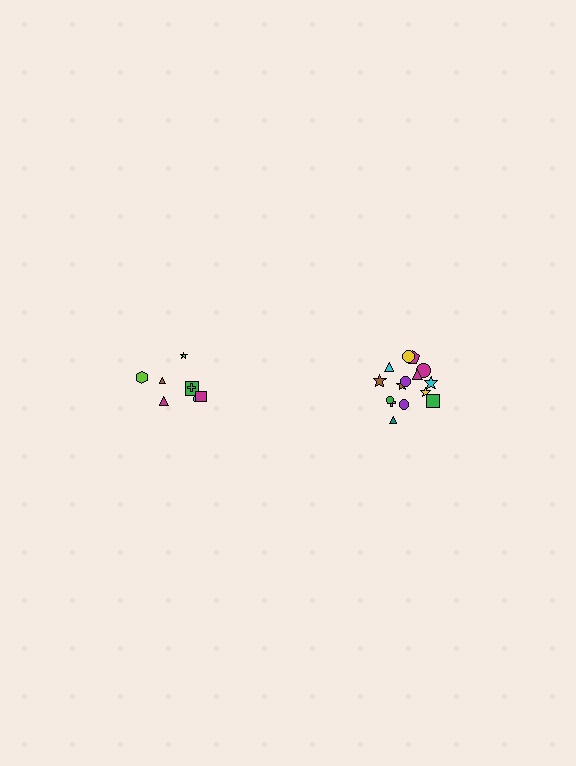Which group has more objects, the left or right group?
The right group.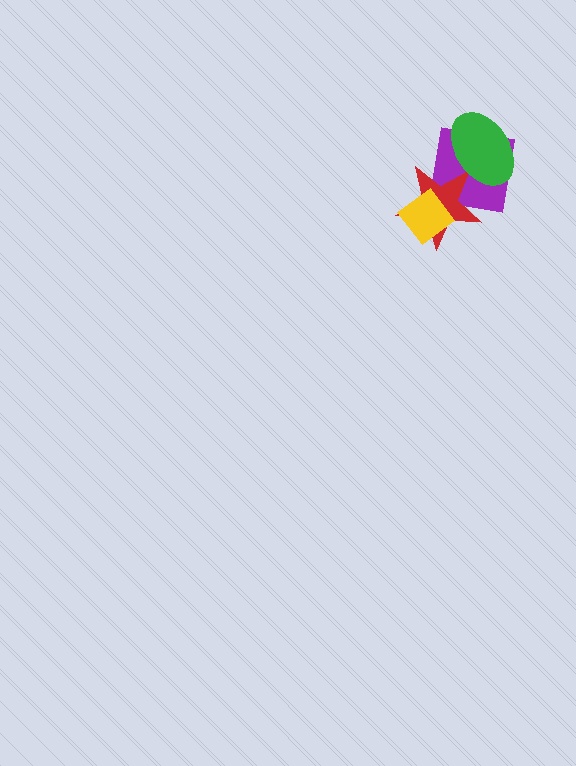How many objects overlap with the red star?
3 objects overlap with the red star.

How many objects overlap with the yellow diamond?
1 object overlaps with the yellow diamond.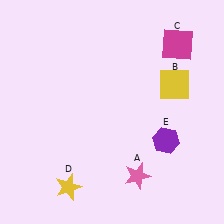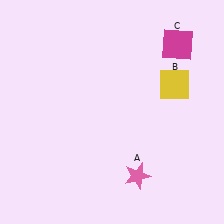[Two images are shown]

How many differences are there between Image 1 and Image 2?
There are 2 differences between the two images.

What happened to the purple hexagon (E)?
The purple hexagon (E) was removed in Image 2. It was in the bottom-right area of Image 1.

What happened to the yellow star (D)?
The yellow star (D) was removed in Image 2. It was in the bottom-left area of Image 1.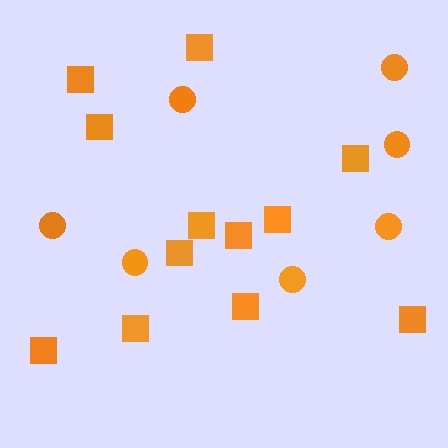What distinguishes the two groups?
There are 2 groups: one group of squares (12) and one group of circles (7).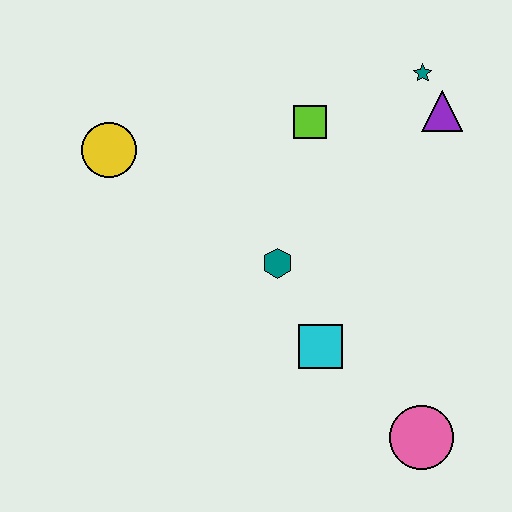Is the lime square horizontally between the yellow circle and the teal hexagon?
No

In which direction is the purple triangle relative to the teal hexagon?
The purple triangle is to the right of the teal hexagon.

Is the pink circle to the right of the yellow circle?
Yes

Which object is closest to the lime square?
The teal star is closest to the lime square.